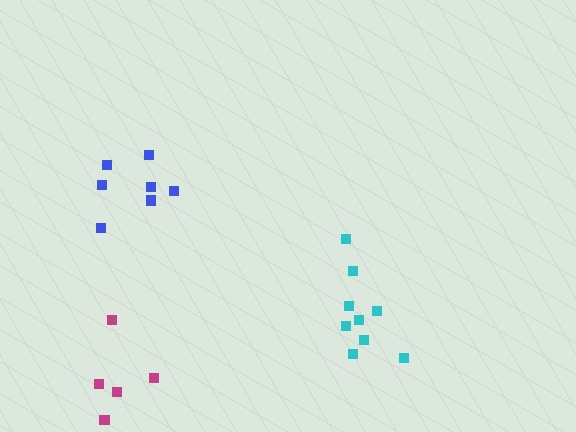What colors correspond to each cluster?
The clusters are colored: magenta, cyan, blue.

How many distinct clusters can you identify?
There are 3 distinct clusters.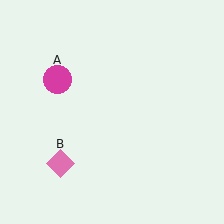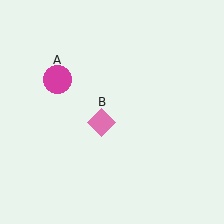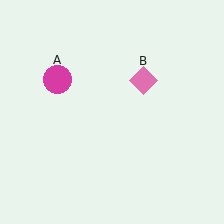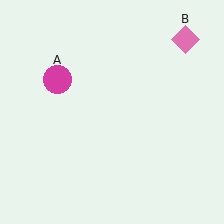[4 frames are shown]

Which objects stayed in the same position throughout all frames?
Magenta circle (object A) remained stationary.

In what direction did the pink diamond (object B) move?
The pink diamond (object B) moved up and to the right.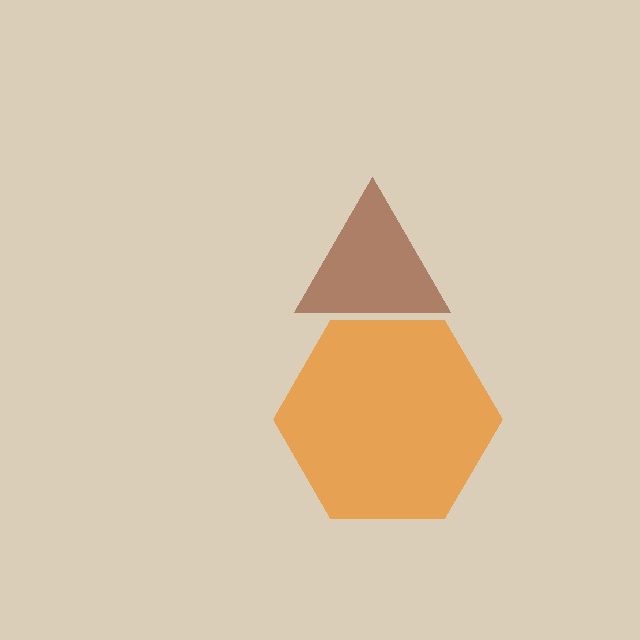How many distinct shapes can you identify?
There are 2 distinct shapes: a brown triangle, an orange hexagon.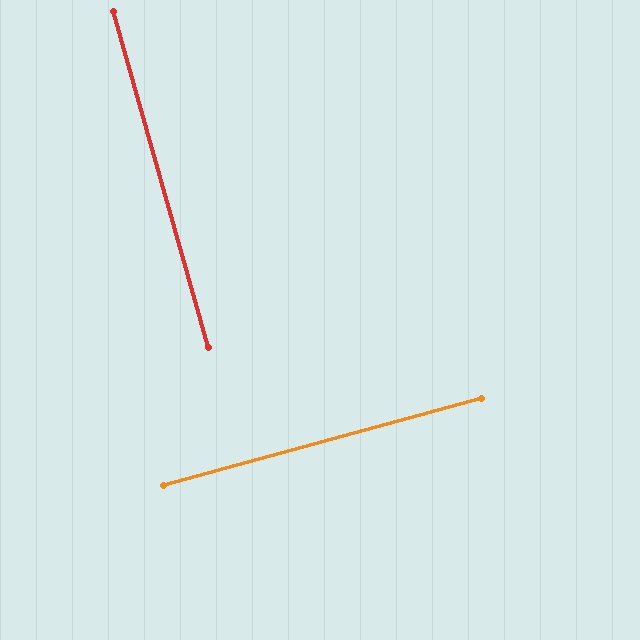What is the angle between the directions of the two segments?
Approximately 90 degrees.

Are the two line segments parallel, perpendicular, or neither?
Perpendicular — they meet at approximately 90°.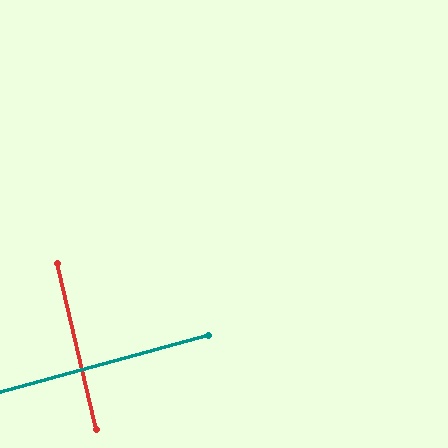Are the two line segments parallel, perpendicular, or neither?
Perpendicular — they meet at approximately 88°.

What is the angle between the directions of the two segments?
Approximately 88 degrees.